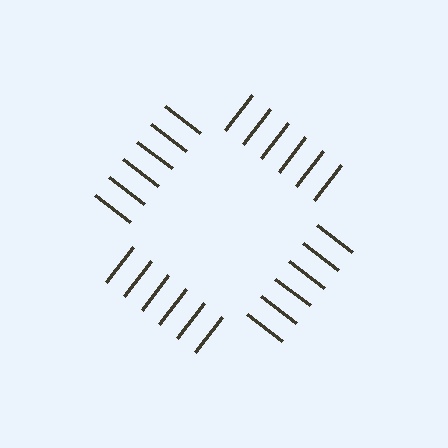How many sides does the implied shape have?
4 sides — the line-ends trace a square.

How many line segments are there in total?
24 — 6 along each of the 4 edges.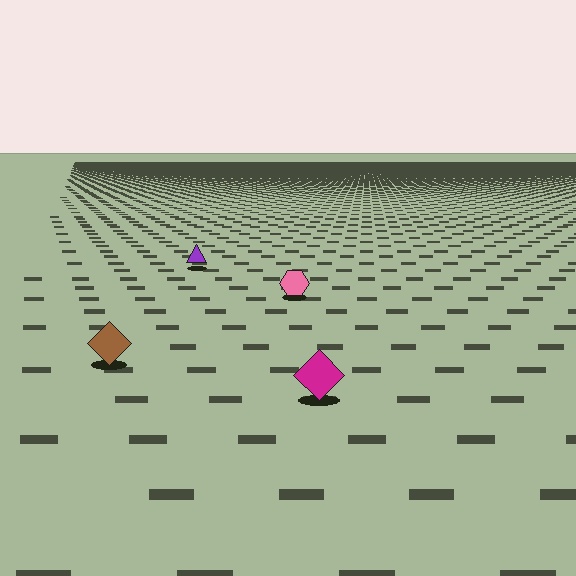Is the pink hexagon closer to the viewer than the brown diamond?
No. The brown diamond is closer — you can tell from the texture gradient: the ground texture is coarser near it.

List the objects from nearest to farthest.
From nearest to farthest: the magenta diamond, the brown diamond, the pink hexagon, the purple triangle.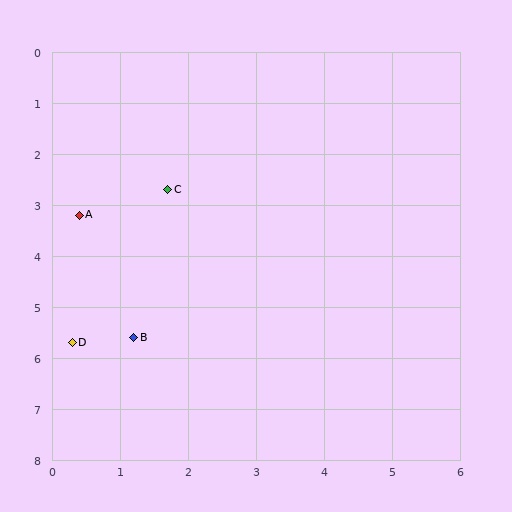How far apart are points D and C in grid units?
Points D and C are about 3.3 grid units apart.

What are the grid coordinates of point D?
Point D is at approximately (0.3, 5.7).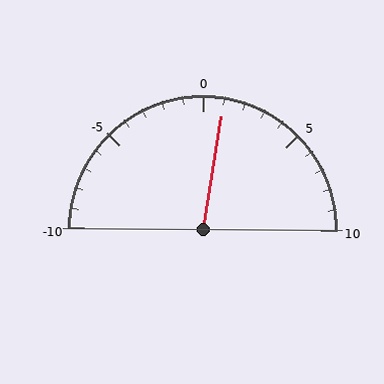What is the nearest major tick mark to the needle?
The nearest major tick mark is 0.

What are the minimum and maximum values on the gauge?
The gauge ranges from -10 to 10.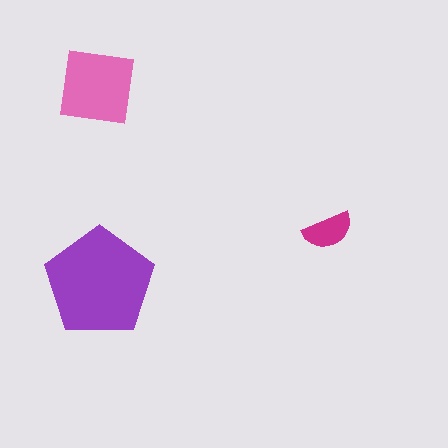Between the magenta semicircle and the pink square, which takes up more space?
The pink square.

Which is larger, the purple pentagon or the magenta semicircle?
The purple pentagon.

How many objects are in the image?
There are 3 objects in the image.